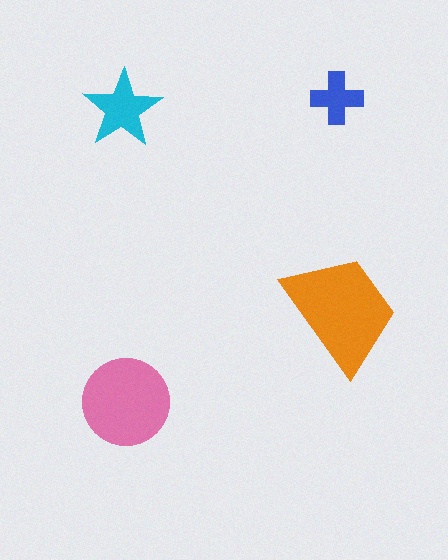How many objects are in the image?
There are 4 objects in the image.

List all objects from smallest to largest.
The blue cross, the cyan star, the pink circle, the orange trapezoid.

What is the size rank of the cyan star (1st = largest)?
3rd.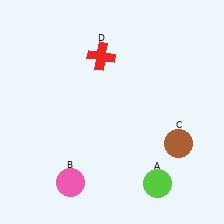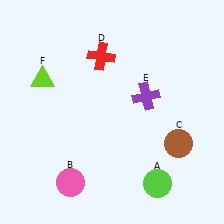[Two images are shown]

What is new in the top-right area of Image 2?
A purple cross (E) was added in the top-right area of Image 2.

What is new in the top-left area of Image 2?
A lime triangle (F) was added in the top-left area of Image 2.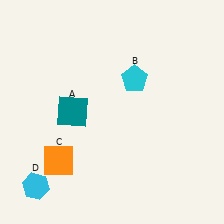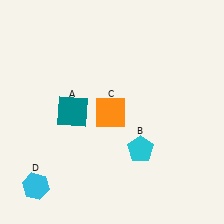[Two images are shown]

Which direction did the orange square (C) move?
The orange square (C) moved right.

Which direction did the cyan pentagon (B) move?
The cyan pentagon (B) moved down.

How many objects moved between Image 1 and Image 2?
2 objects moved between the two images.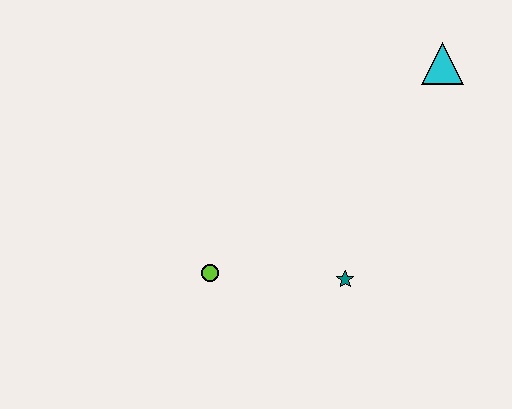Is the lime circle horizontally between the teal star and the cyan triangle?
No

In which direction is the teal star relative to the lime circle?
The teal star is to the right of the lime circle.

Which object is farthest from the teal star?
The cyan triangle is farthest from the teal star.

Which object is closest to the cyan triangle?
The teal star is closest to the cyan triangle.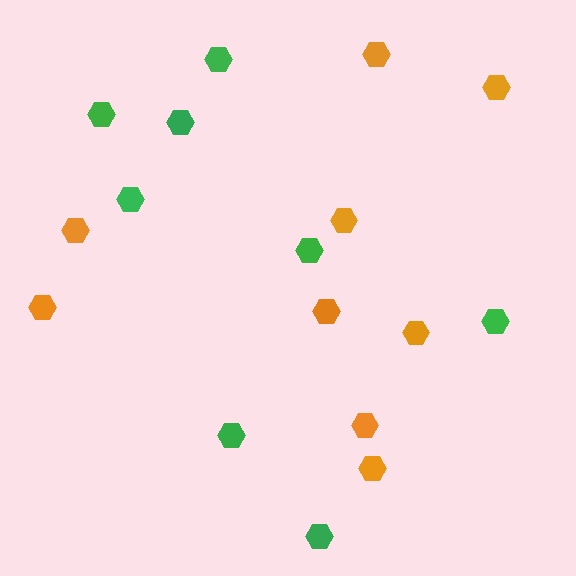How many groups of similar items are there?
There are 2 groups: one group of green hexagons (8) and one group of orange hexagons (9).